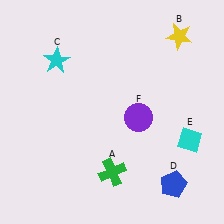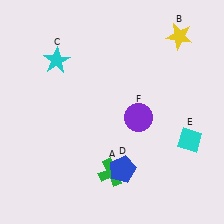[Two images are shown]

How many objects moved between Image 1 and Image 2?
1 object moved between the two images.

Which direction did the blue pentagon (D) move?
The blue pentagon (D) moved left.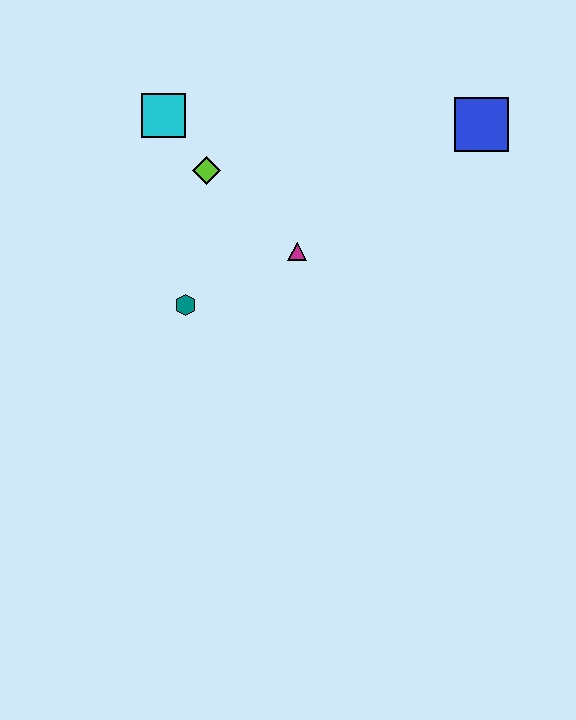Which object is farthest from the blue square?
The teal hexagon is farthest from the blue square.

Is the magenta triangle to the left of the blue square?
Yes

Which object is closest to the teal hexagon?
The magenta triangle is closest to the teal hexagon.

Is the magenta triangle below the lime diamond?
Yes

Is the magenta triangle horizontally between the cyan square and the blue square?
Yes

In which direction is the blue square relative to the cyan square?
The blue square is to the right of the cyan square.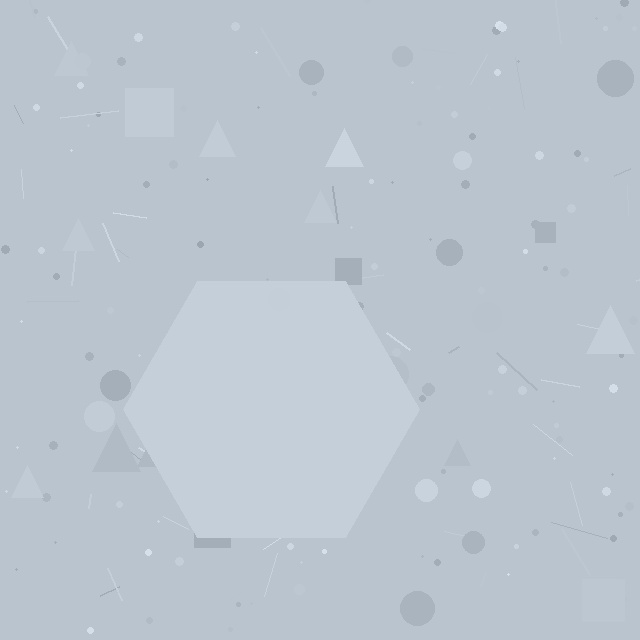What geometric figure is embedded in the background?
A hexagon is embedded in the background.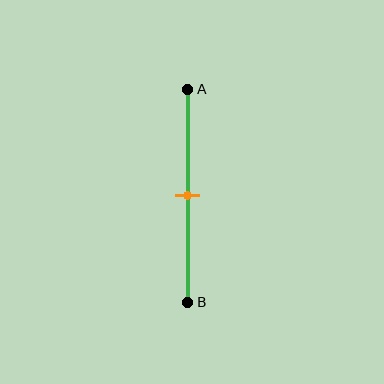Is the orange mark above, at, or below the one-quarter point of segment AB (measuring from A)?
The orange mark is below the one-quarter point of segment AB.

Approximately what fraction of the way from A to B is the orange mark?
The orange mark is approximately 50% of the way from A to B.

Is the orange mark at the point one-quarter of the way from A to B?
No, the mark is at about 50% from A, not at the 25% one-quarter point.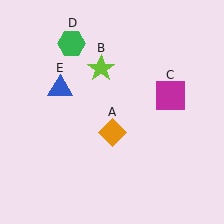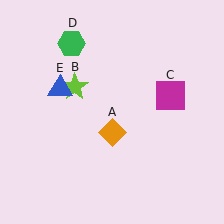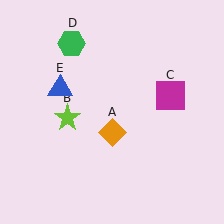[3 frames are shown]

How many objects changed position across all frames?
1 object changed position: lime star (object B).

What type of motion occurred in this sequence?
The lime star (object B) rotated counterclockwise around the center of the scene.